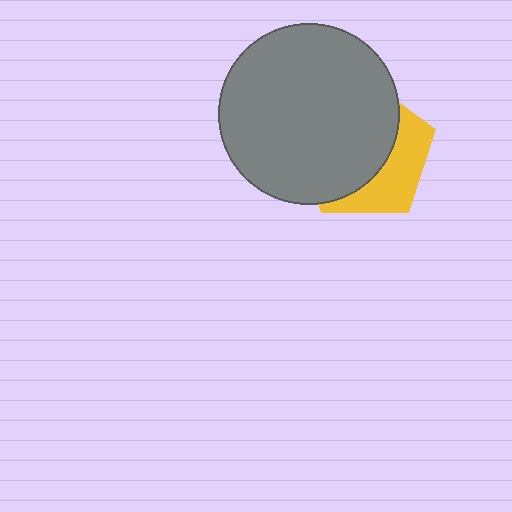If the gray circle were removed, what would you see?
You would see the complete yellow pentagon.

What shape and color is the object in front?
The object in front is a gray circle.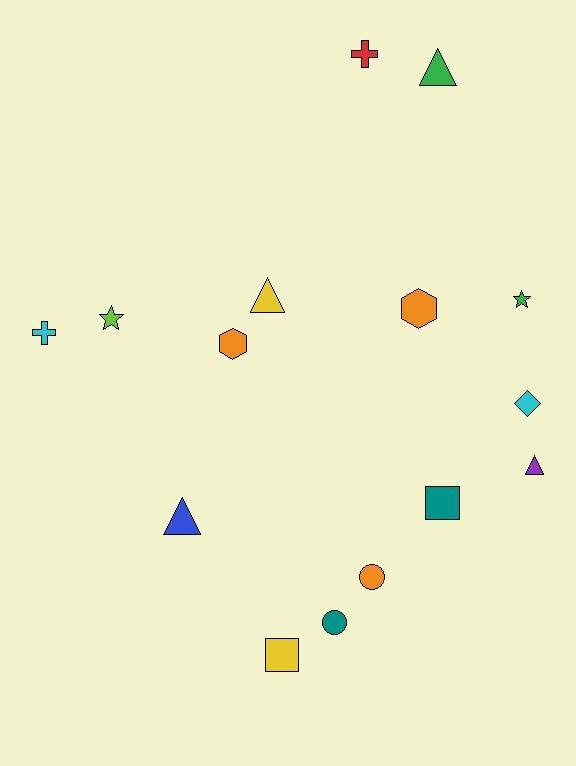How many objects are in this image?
There are 15 objects.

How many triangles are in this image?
There are 4 triangles.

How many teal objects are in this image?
There are 2 teal objects.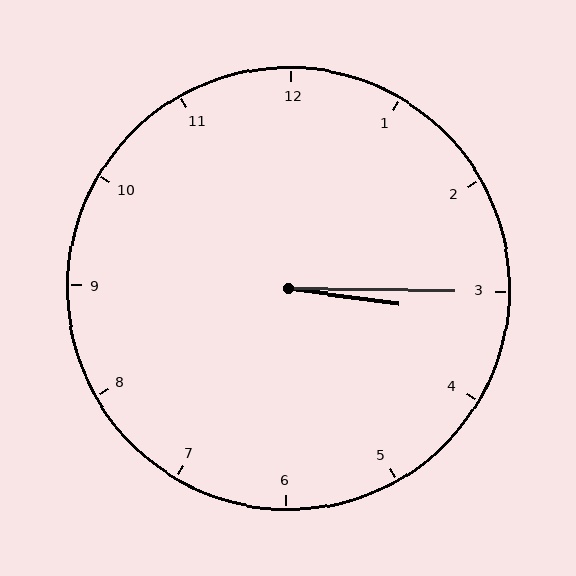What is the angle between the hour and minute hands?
Approximately 8 degrees.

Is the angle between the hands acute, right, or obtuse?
It is acute.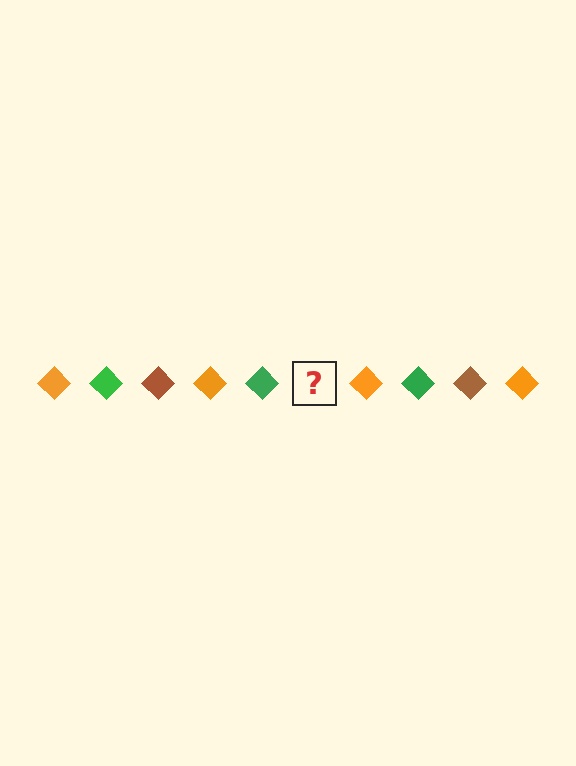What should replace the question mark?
The question mark should be replaced with a brown diamond.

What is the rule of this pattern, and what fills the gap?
The rule is that the pattern cycles through orange, green, brown diamonds. The gap should be filled with a brown diamond.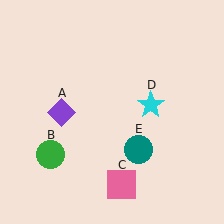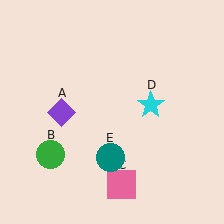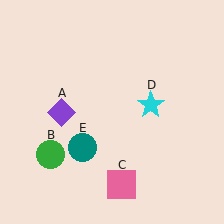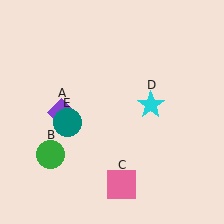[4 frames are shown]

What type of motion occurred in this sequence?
The teal circle (object E) rotated clockwise around the center of the scene.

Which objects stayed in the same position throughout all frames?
Purple diamond (object A) and green circle (object B) and pink square (object C) and cyan star (object D) remained stationary.